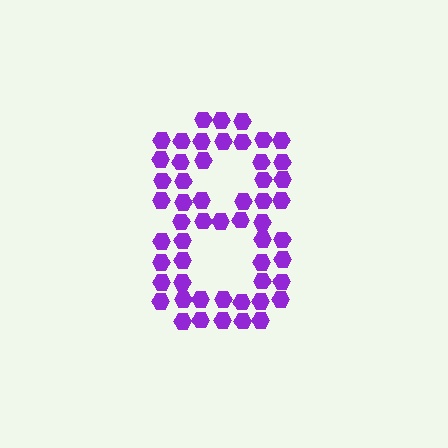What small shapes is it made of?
It is made of small hexagons.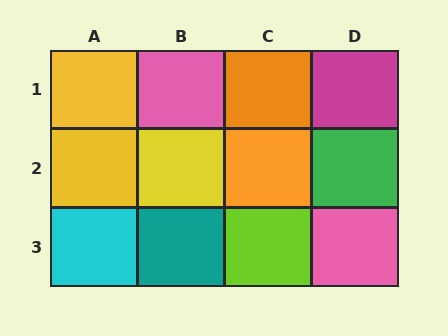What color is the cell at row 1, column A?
Yellow.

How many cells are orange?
2 cells are orange.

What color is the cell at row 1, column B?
Pink.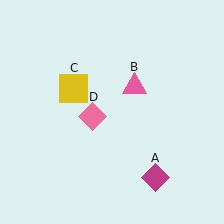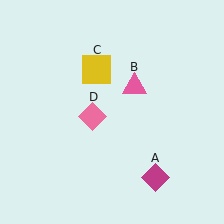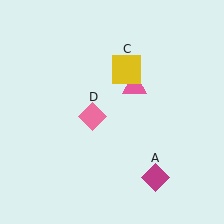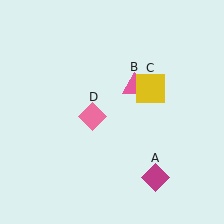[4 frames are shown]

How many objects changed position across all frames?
1 object changed position: yellow square (object C).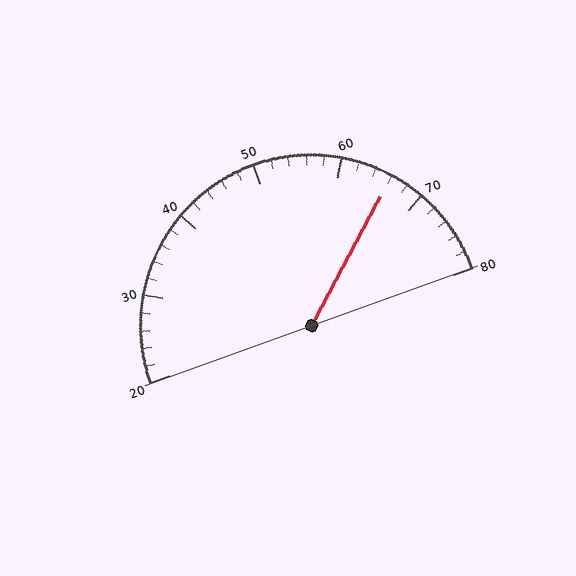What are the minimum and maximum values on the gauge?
The gauge ranges from 20 to 80.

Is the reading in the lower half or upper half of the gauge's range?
The reading is in the upper half of the range (20 to 80).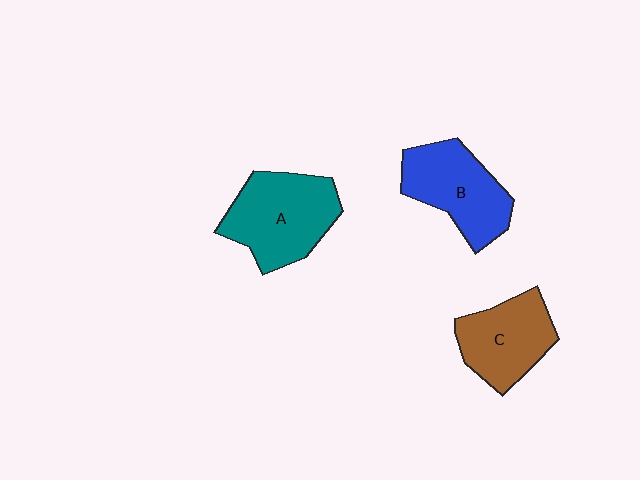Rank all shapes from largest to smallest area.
From largest to smallest: A (teal), B (blue), C (brown).